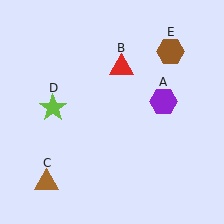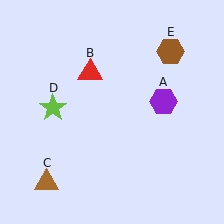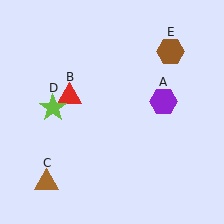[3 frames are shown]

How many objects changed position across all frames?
1 object changed position: red triangle (object B).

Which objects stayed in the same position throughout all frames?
Purple hexagon (object A) and brown triangle (object C) and lime star (object D) and brown hexagon (object E) remained stationary.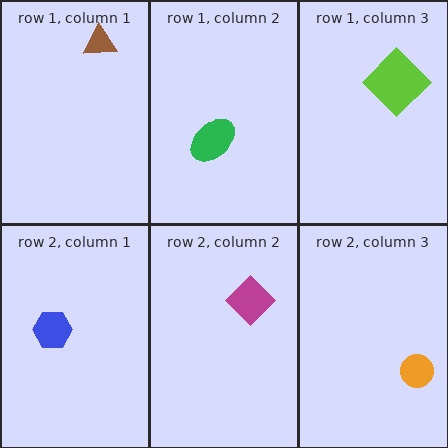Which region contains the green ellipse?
The row 1, column 2 region.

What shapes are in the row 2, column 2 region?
The magenta diamond.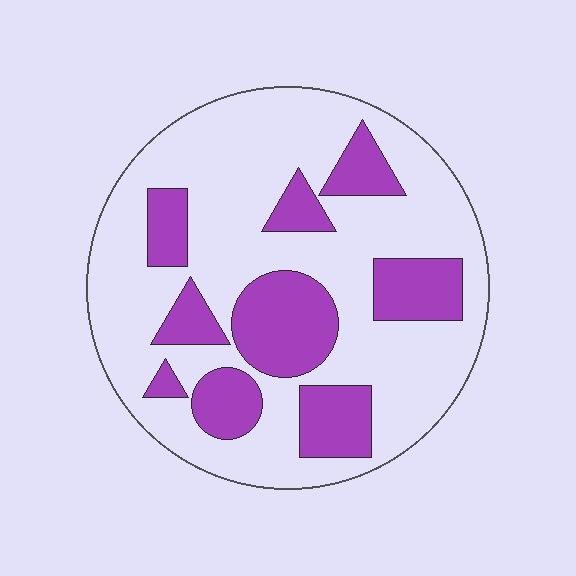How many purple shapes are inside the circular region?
9.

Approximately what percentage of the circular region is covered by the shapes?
Approximately 30%.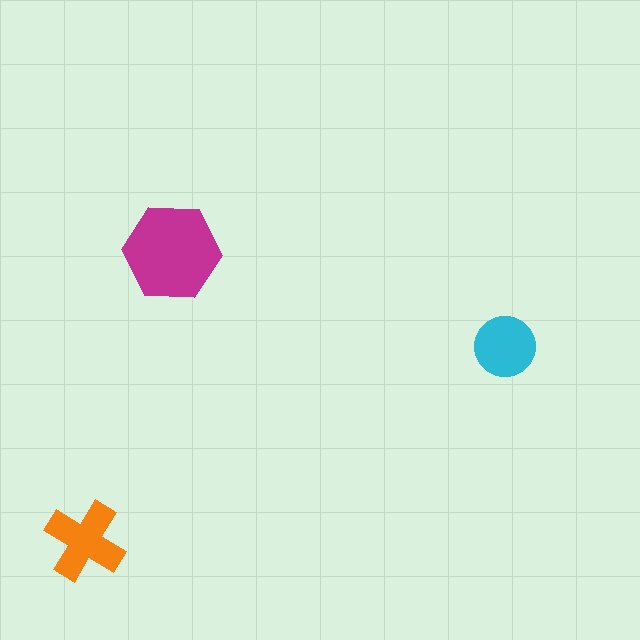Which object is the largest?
The magenta hexagon.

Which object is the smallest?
The cyan circle.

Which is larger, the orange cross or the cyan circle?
The orange cross.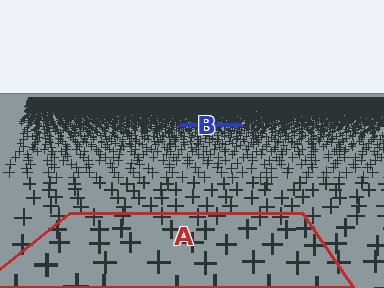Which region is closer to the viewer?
Region A is closer. The texture elements there are larger and more spread out.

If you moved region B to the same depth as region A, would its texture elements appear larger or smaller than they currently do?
They would appear larger. At a closer depth, the same texture elements are projected at a bigger on-screen size.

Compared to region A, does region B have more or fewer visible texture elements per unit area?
Region B has more texture elements per unit area — they are packed more densely because it is farther away.